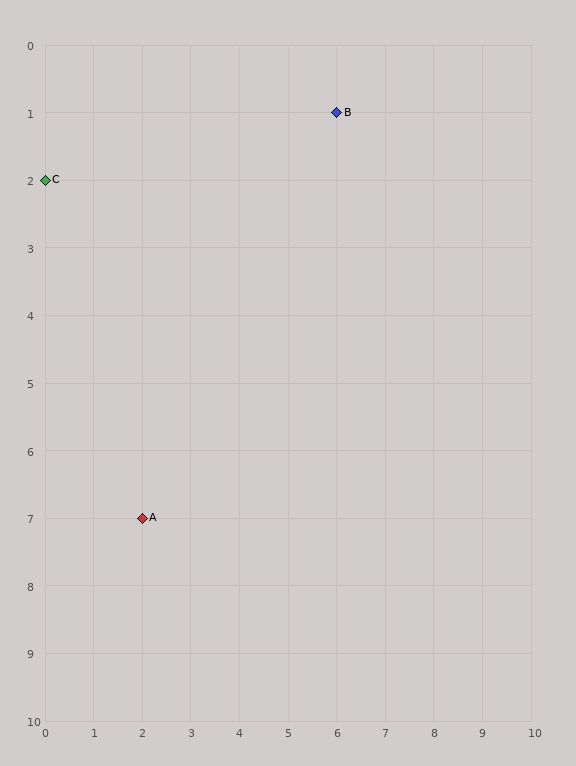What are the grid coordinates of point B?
Point B is at grid coordinates (6, 1).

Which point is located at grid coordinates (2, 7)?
Point A is at (2, 7).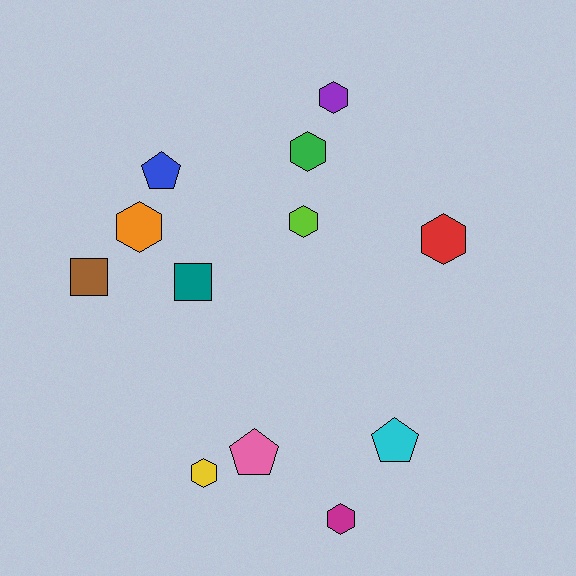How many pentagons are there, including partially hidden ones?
There are 3 pentagons.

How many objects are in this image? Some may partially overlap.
There are 12 objects.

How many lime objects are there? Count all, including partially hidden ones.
There is 1 lime object.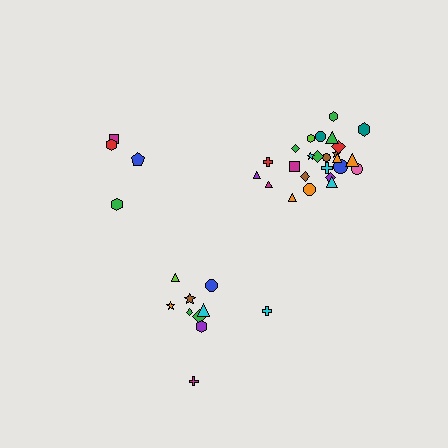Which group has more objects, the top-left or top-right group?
The top-right group.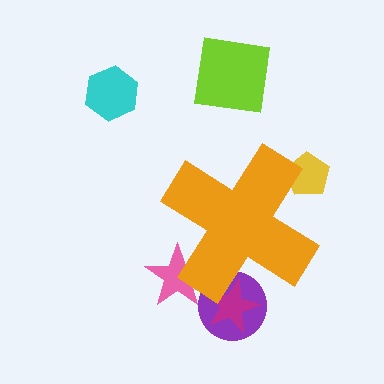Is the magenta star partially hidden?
Yes, the magenta star is partially hidden behind the orange cross.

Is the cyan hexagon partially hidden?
No, the cyan hexagon is fully visible.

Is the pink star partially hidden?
Yes, the pink star is partially hidden behind the orange cross.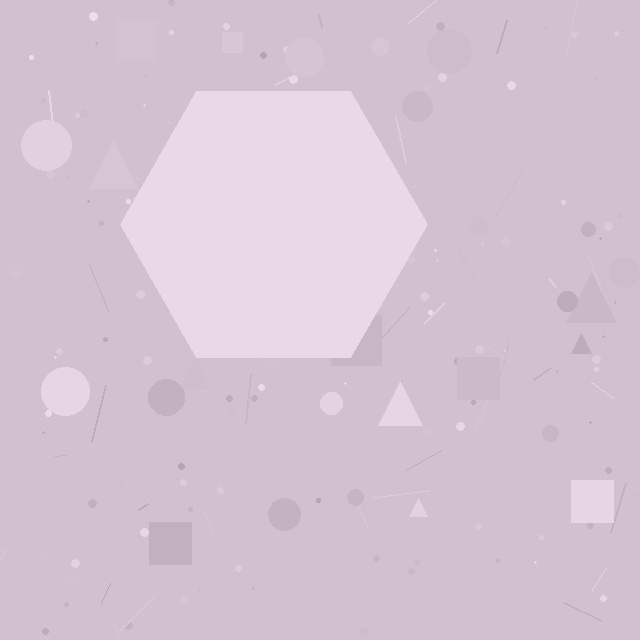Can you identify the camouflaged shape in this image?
The camouflaged shape is a hexagon.